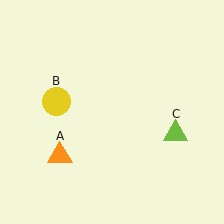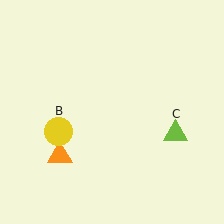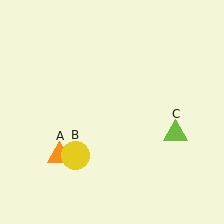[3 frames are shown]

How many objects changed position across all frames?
1 object changed position: yellow circle (object B).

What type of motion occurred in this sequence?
The yellow circle (object B) rotated counterclockwise around the center of the scene.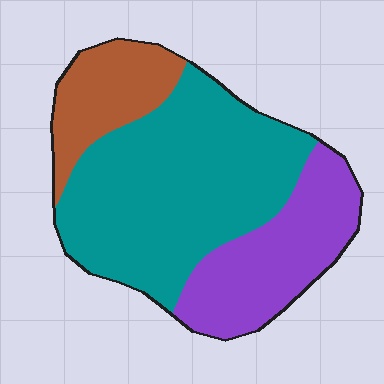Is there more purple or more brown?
Purple.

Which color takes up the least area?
Brown, at roughly 15%.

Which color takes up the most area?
Teal, at roughly 55%.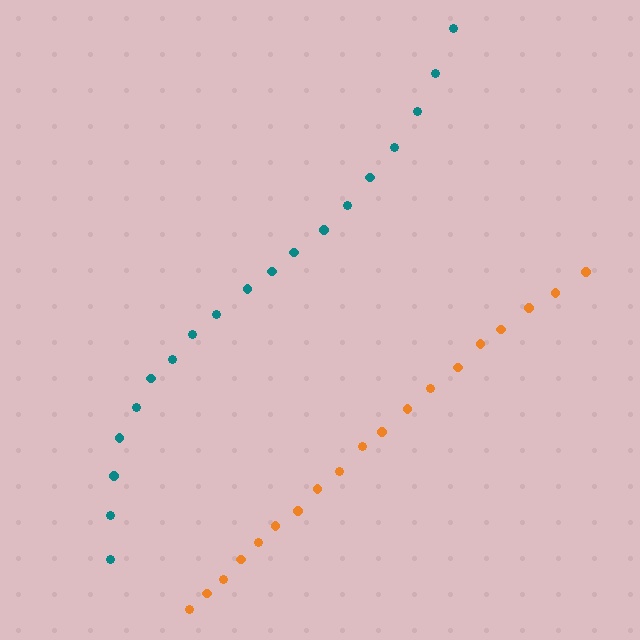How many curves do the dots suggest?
There are 2 distinct paths.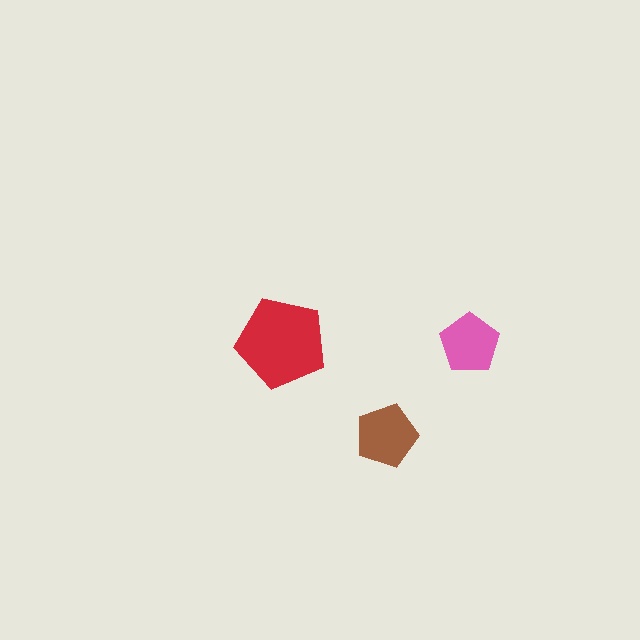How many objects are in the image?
There are 3 objects in the image.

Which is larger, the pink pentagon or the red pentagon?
The red one.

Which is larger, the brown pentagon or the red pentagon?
The red one.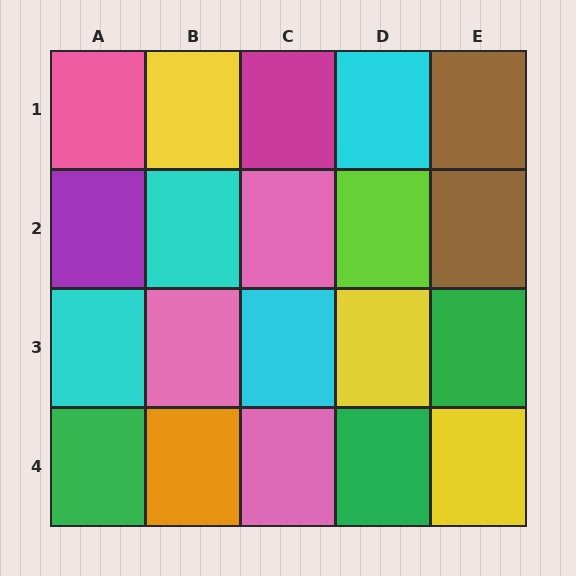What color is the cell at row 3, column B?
Pink.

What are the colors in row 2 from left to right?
Purple, cyan, pink, lime, brown.